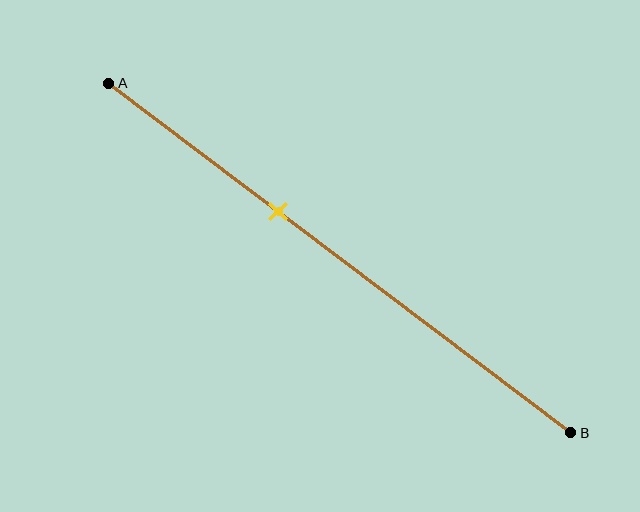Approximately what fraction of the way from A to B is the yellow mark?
The yellow mark is approximately 35% of the way from A to B.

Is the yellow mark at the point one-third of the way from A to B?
No, the mark is at about 35% from A, not at the 33% one-third point.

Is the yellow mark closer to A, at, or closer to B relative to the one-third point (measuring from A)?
The yellow mark is closer to point B than the one-third point of segment AB.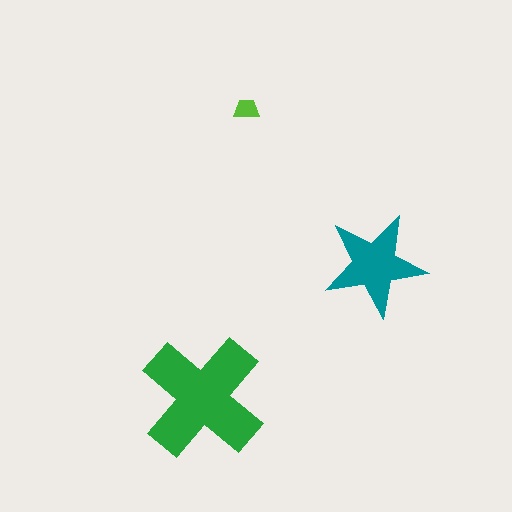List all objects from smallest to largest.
The lime trapezoid, the teal star, the green cross.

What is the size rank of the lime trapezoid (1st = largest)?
3rd.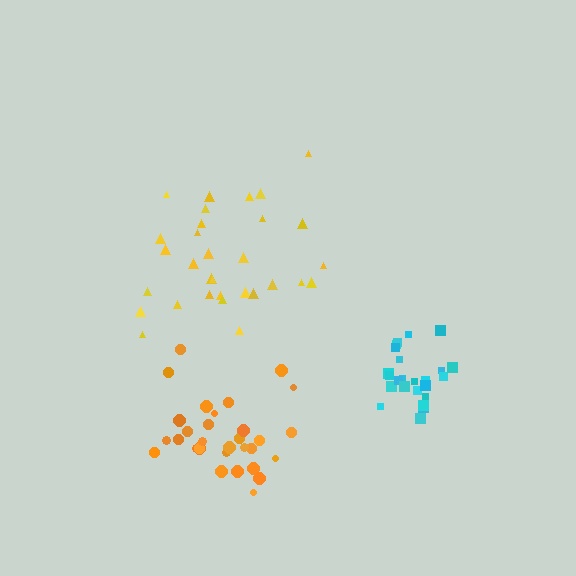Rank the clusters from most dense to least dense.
cyan, orange, yellow.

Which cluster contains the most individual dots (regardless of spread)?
Orange (32).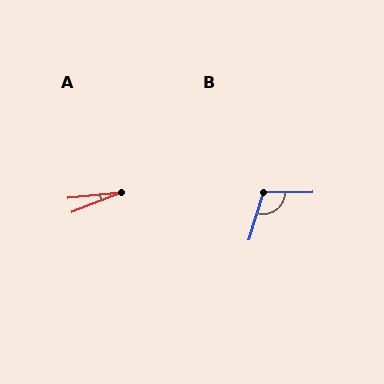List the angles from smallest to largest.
A (15°), B (109°).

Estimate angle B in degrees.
Approximately 109 degrees.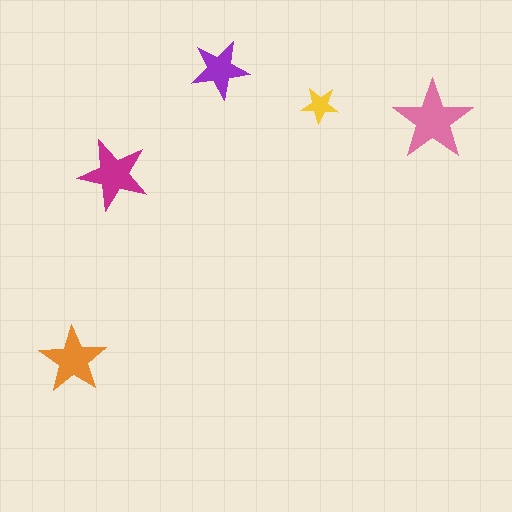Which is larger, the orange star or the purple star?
The orange one.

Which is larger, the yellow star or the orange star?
The orange one.